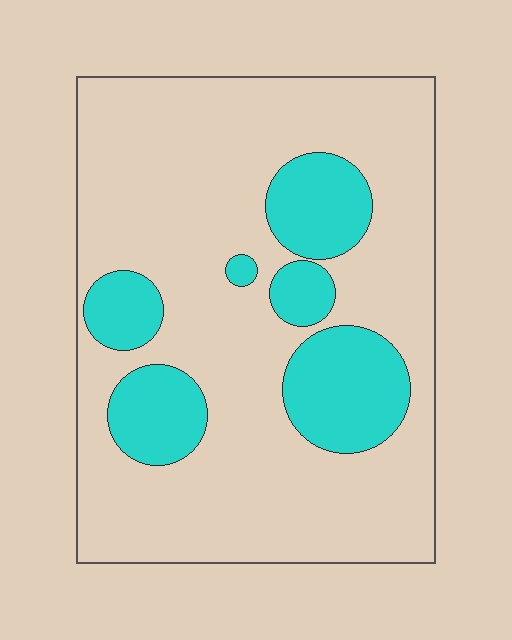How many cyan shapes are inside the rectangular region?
6.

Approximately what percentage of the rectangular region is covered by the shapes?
Approximately 25%.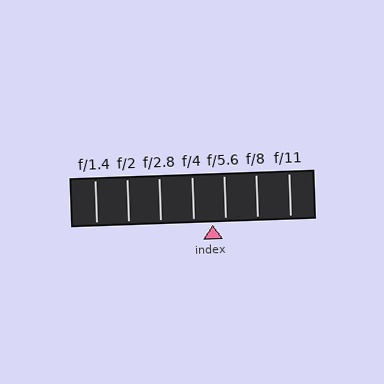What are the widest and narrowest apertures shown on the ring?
The widest aperture shown is f/1.4 and the narrowest is f/11.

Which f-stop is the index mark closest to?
The index mark is closest to f/5.6.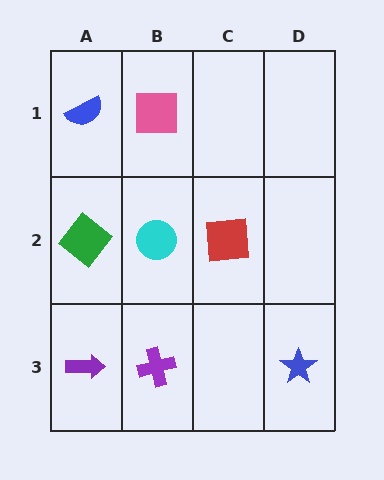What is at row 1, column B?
A pink square.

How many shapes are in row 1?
2 shapes.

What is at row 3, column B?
A purple cross.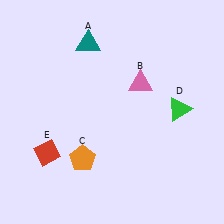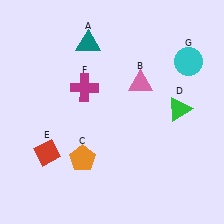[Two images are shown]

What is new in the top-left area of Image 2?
A magenta cross (F) was added in the top-left area of Image 2.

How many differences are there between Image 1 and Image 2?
There are 2 differences between the two images.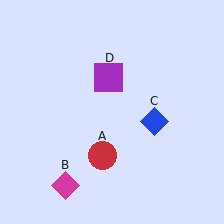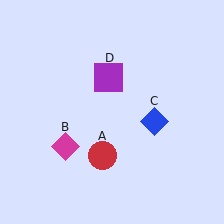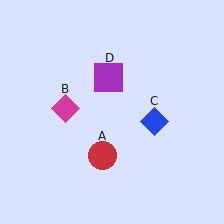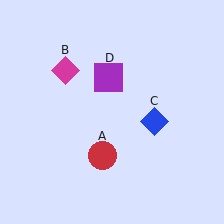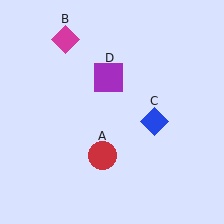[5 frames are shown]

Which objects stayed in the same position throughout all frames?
Red circle (object A) and blue diamond (object C) and purple square (object D) remained stationary.